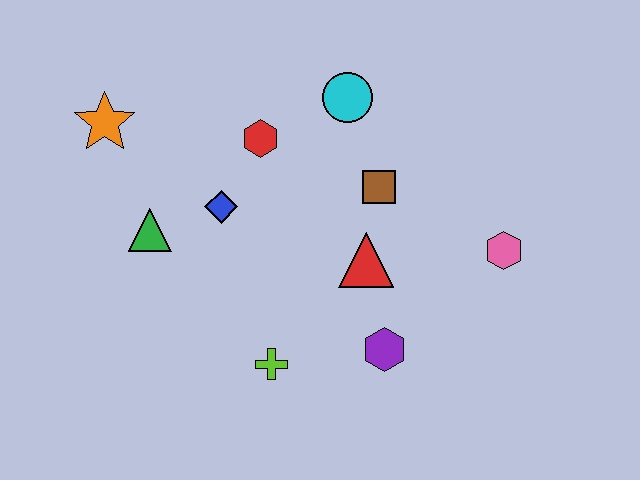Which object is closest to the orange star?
The green triangle is closest to the orange star.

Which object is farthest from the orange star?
The pink hexagon is farthest from the orange star.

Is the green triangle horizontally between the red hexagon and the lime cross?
No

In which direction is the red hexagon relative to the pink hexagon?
The red hexagon is to the left of the pink hexagon.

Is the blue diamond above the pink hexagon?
Yes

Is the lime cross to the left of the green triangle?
No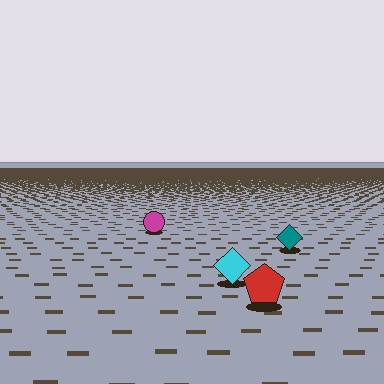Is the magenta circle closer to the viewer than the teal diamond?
No. The teal diamond is closer — you can tell from the texture gradient: the ground texture is coarser near it.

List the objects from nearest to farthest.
From nearest to farthest: the red pentagon, the cyan diamond, the teal diamond, the magenta circle.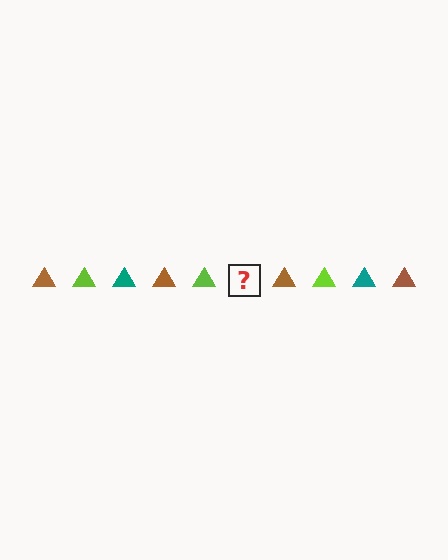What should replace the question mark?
The question mark should be replaced with a teal triangle.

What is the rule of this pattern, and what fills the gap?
The rule is that the pattern cycles through brown, lime, teal triangles. The gap should be filled with a teal triangle.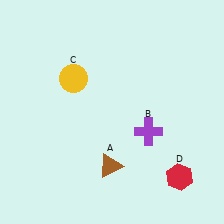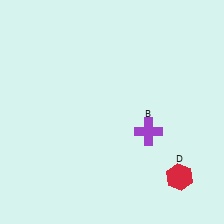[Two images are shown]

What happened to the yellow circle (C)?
The yellow circle (C) was removed in Image 2. It was in the top-left area of Image 1.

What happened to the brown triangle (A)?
The brown triangle (A) was removed in Image 2. It was in the bottom-left area of Image 1.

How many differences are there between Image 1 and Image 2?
There are 2 differences between the two images.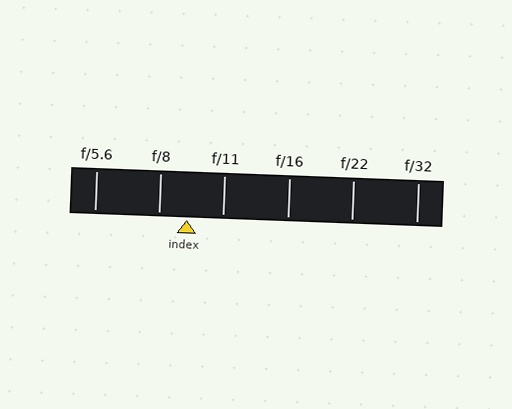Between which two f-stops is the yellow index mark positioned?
The index mark is between f/8 and f/11.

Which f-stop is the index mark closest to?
The index mark is closest to f/8.